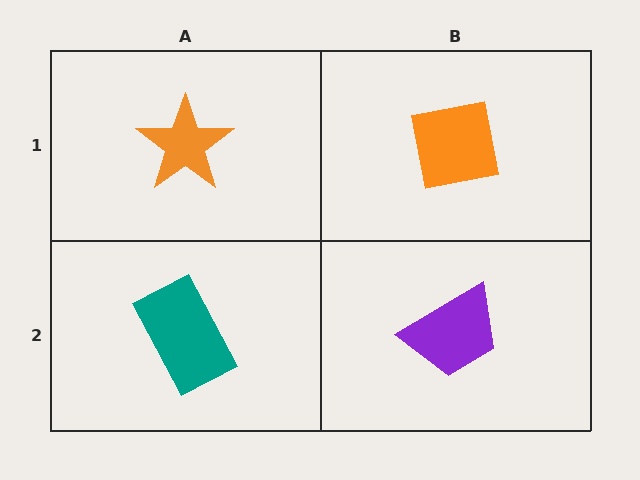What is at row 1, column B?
An orange square.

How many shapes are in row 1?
2 shapes.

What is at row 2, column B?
A purple trapezoid.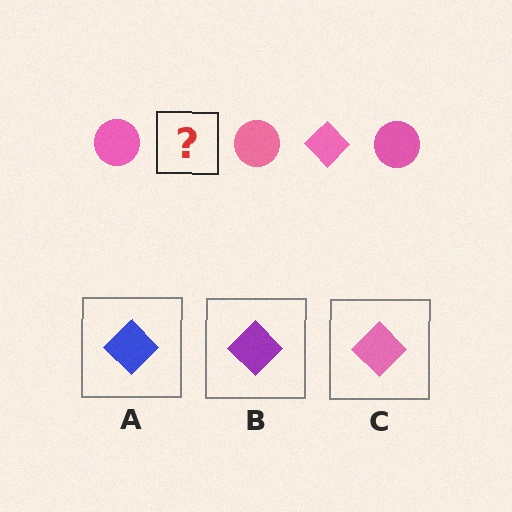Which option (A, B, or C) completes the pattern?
C.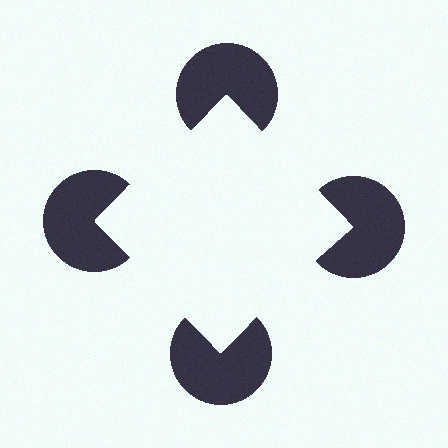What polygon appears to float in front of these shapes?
An illusory square — its edges are inferred from the aligned wedge cuts in the pac-man discs, not physically drawn.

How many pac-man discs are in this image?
There are 4 — one at each vertex of the illusory square.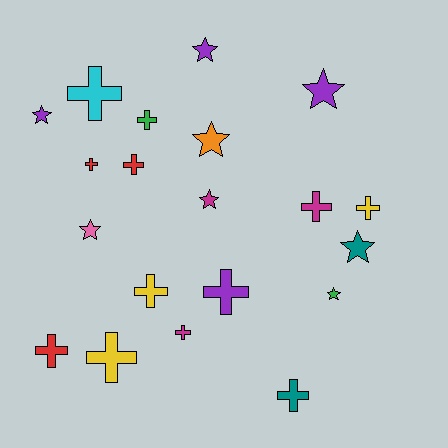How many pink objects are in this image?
There is 1 pink object.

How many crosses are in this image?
There are 12 crosses.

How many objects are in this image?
There are 20 objects.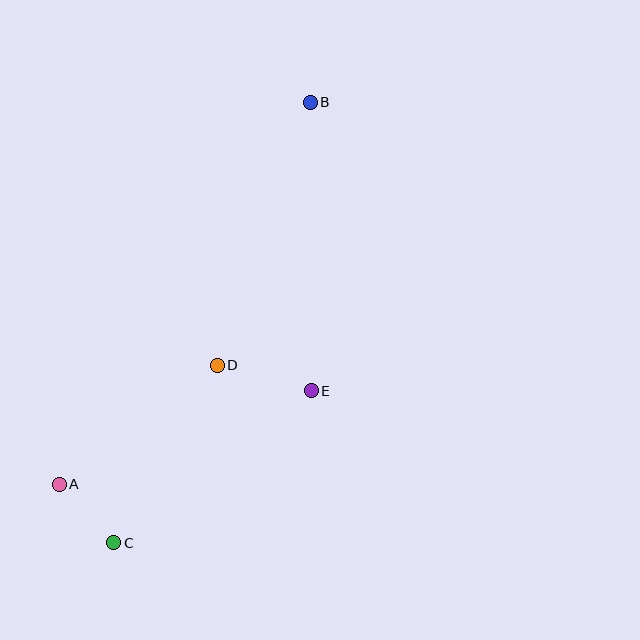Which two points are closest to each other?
Points A and C are closest to each other.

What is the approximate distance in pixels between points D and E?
The distance between D and E is approximately 97 pixels.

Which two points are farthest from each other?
Points B and C are farthest from each other.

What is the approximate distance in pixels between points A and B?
The distance between A and B is approximately 457 pixels.